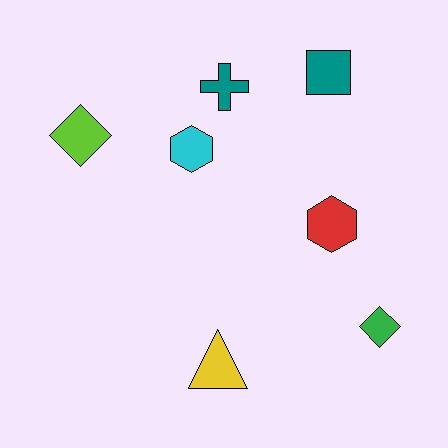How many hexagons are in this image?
There are 2 hexagons.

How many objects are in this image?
There are 7 objects.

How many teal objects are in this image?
There are 2 teal objects.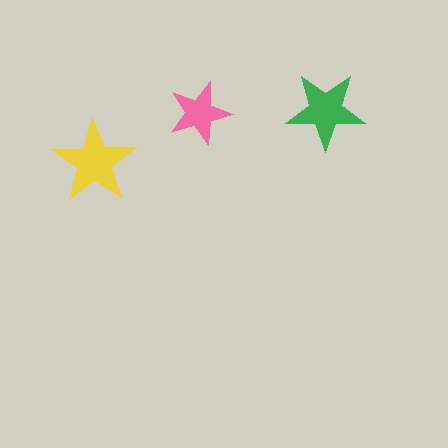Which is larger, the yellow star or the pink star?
The yellow one.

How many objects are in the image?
There are 3 objects in the image.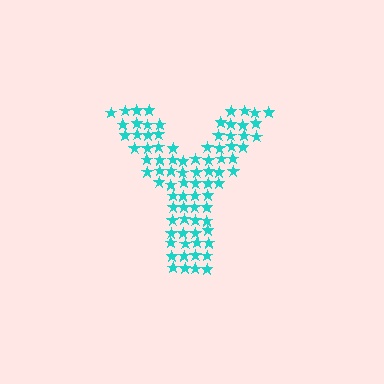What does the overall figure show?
The overall figure shows the letter Y.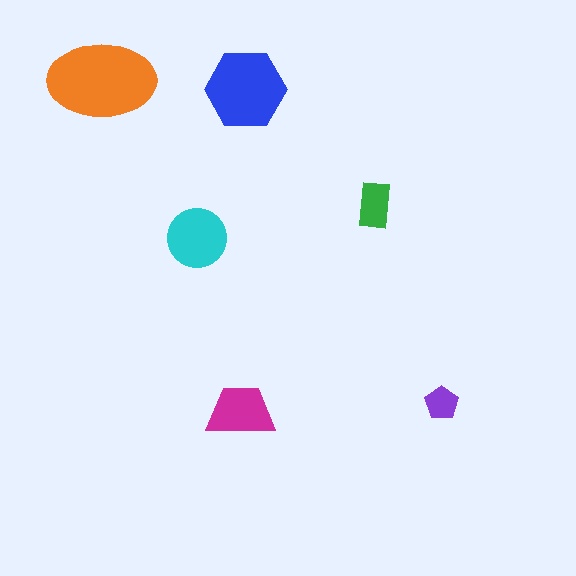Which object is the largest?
The orange ellipse.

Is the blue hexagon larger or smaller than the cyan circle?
Larger.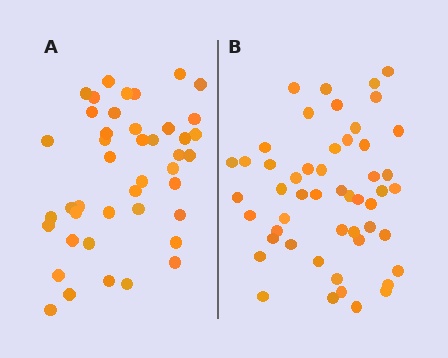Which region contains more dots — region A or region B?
Region B (the right region) has more dots.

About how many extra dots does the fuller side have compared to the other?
Region B has roughly 8 or so more dots than region A.